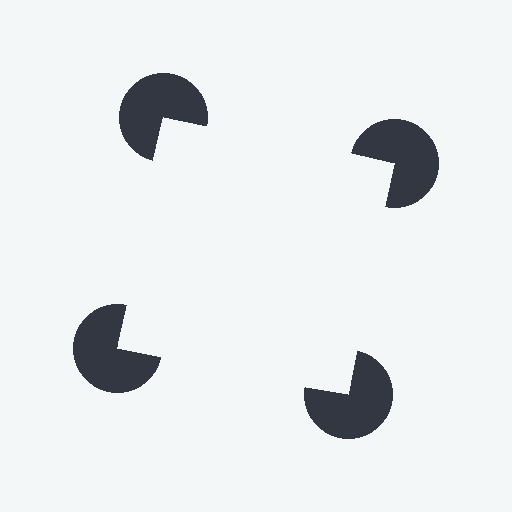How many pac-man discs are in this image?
There are 4 — one at each vertex of the illusory square.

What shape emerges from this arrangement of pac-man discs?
An illusory square — its edges are inferred from the aligned wedge cuts in the pac-man discs, not physically drawn.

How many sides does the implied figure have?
4 sides.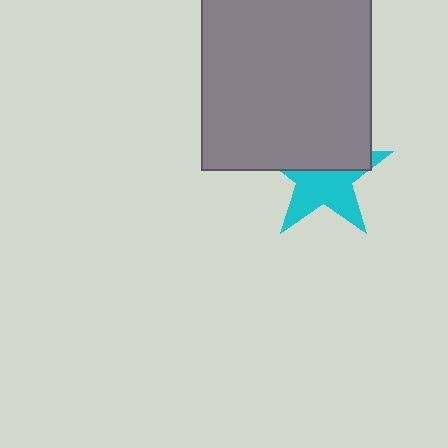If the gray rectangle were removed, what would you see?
You would see the complete cyan star.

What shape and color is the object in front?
The object in front is a gray rectangle.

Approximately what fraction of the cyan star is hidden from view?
Roughly 48% of the cyan star is hidden behind the gray rectangle.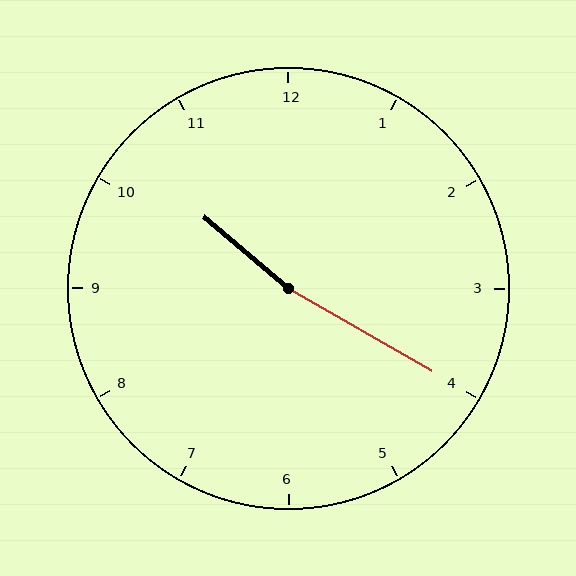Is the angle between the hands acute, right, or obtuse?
It is obtuse.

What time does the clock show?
10:20.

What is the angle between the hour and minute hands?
Approximately 170 degrees.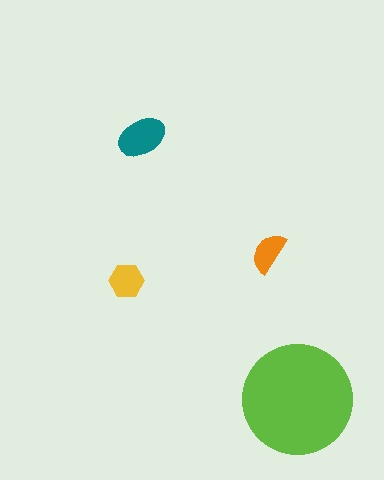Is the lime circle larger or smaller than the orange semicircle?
Larger.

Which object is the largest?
The lime circle.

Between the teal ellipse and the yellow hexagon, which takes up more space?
The teal ellipse.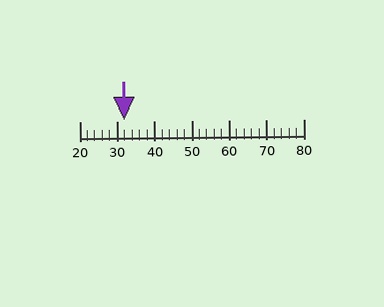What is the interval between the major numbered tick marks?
The major tick marks are spaced 10 units apart.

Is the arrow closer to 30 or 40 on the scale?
The arrow is closer to 30.